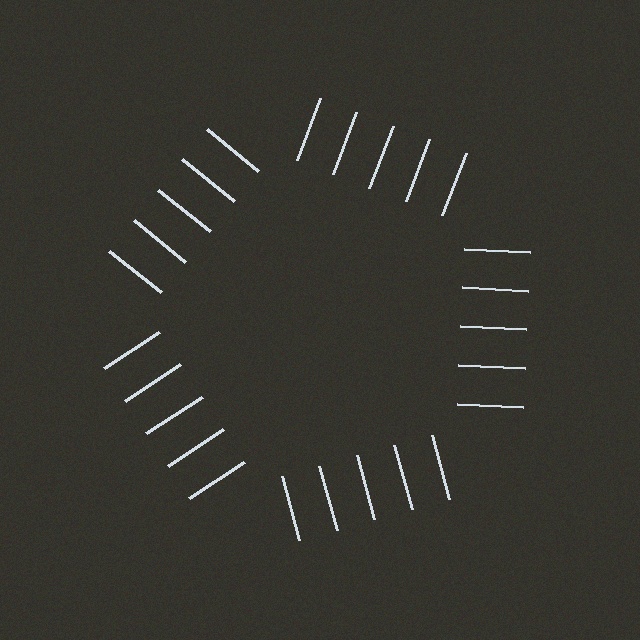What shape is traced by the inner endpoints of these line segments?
An illusory pentagon — the line segments terminate on its edges but no continuous stroke is drawn.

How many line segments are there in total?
25 — 5 along each of the 5 edges.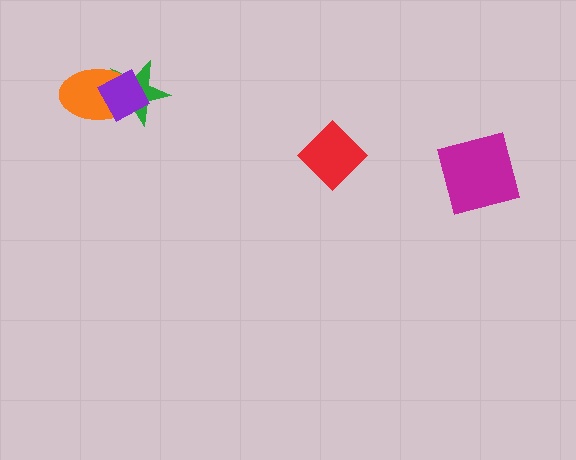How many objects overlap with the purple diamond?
2 objects overlap with the purple diamond.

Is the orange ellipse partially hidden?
Yes, it is partially covered by another shape.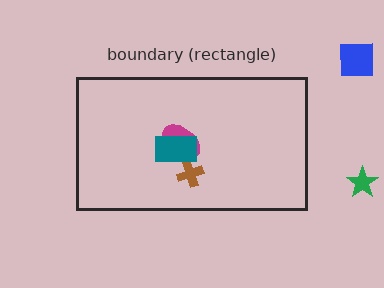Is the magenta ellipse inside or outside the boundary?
Inside.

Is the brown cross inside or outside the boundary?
Inside.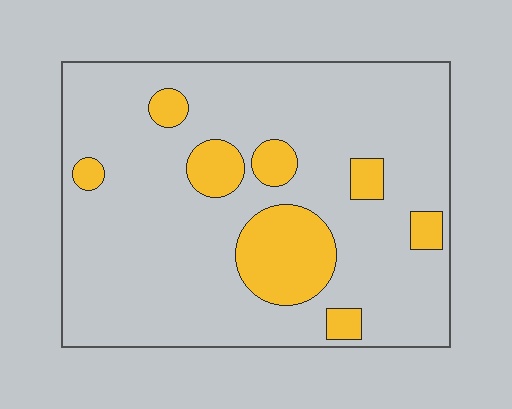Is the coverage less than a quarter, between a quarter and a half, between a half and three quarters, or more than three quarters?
Less than a quarter.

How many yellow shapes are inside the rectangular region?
8.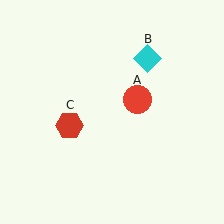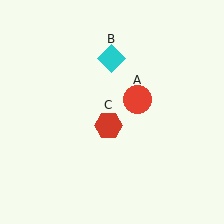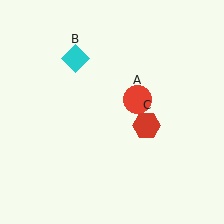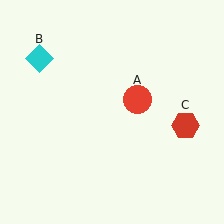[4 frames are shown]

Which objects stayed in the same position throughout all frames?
Red circle (object A) remained stationary.